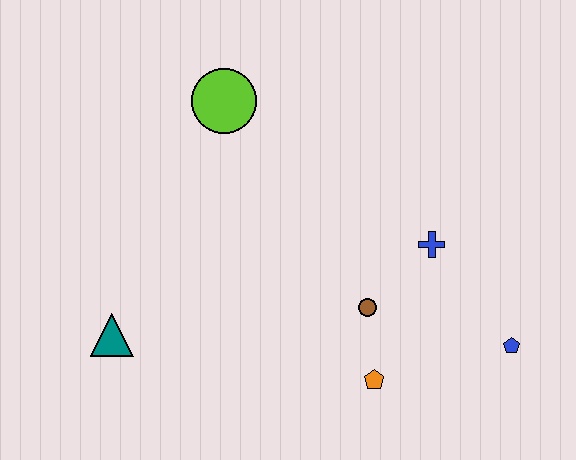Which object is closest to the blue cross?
The brown circle is closest to the blue cross.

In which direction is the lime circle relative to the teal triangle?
The lime circle is above the teal triangle.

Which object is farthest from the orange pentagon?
The lime circle is farthest from the orange pentagon.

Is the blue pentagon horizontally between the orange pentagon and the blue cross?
No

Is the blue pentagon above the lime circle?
No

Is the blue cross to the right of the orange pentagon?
Yes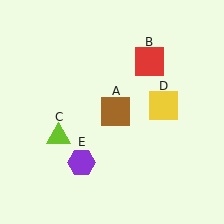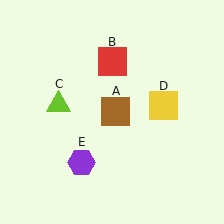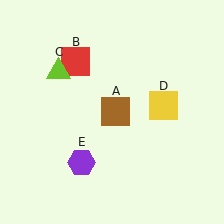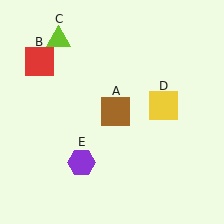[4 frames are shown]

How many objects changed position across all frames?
2 objects changed position: red square (object B), lime triangle (object C).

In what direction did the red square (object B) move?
The red square (object B) moved left.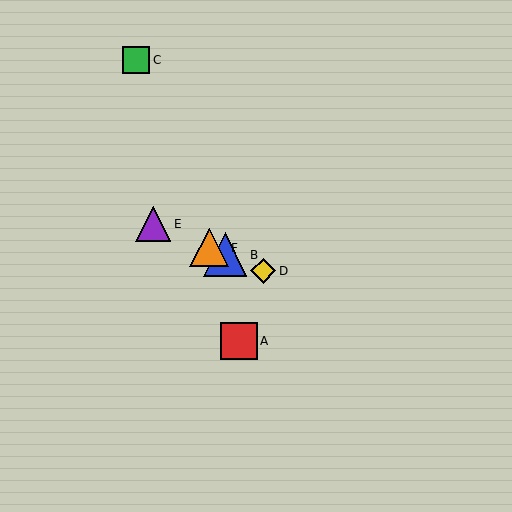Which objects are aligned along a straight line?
Objects B, D, E, F are aligned along a straight line.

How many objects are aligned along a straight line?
4 objects (B, D, E, F) are aligned along a straight line.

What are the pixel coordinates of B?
Object B is at (225, 255).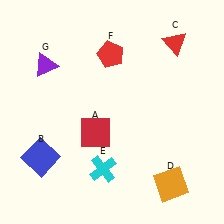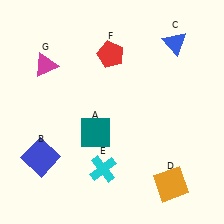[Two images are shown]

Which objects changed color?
A changed from red to teal. C changed from red to blue. G changed from purple to magenta.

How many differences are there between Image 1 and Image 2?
There are 3 differences between the two images.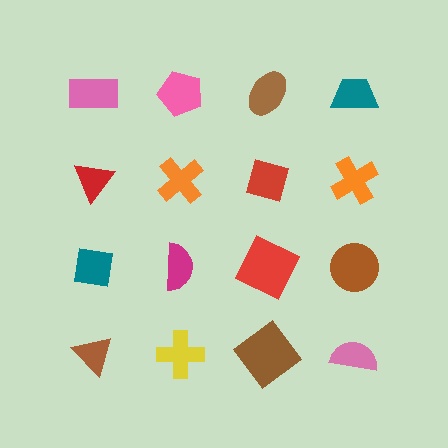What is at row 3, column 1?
A teal square.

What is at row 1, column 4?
A teal trapezoid.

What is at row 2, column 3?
A red diamond.